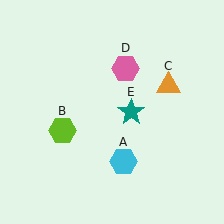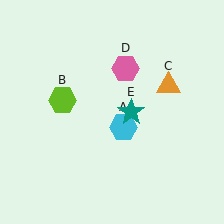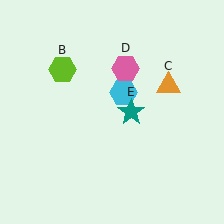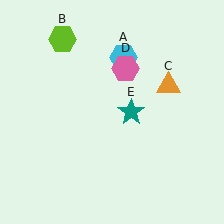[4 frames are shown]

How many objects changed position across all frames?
2 objects changed position: cyan hexagon (object A), lime hexagon (object B).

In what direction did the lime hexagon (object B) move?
The lime hexagon (object B) moved up.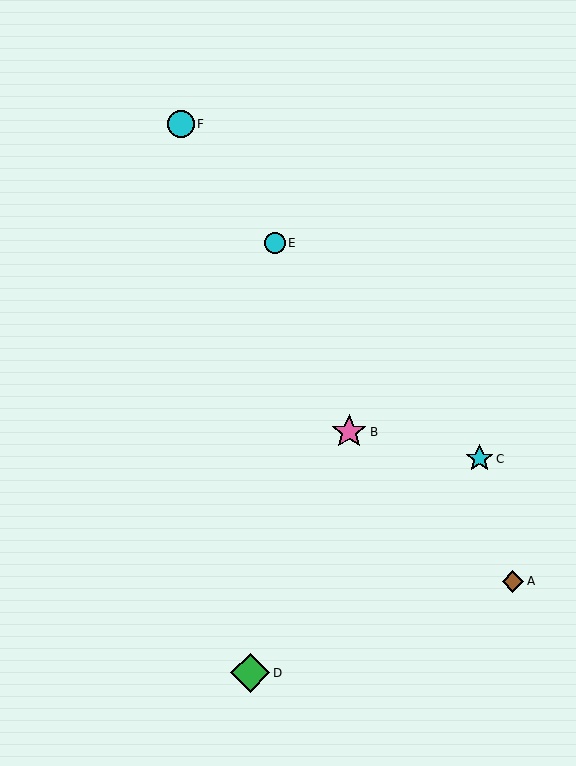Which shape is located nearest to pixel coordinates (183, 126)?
The cyan circle (labeled F) at (181, 124) is nearest to that location.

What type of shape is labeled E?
Shape E is a cyan circle.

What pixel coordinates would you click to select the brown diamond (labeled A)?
Click at (513, 581) to select the brown diamond A.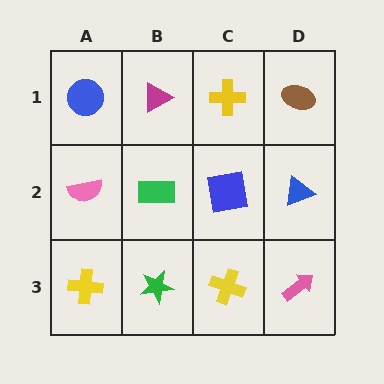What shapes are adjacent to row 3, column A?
A pink semicircle (row 2, column A), a green star (row 3, column B).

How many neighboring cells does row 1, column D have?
2.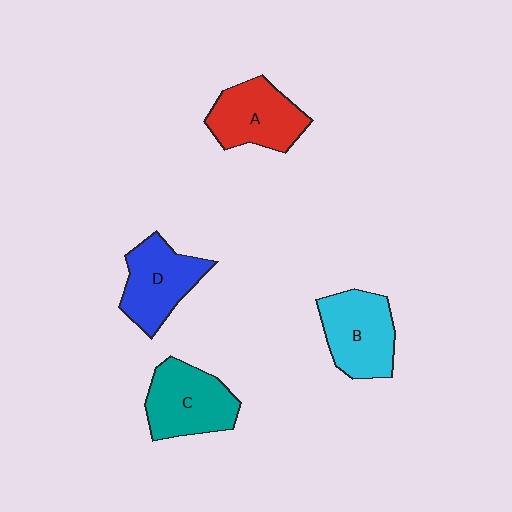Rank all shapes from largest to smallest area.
From largest to smallest: C (teal), B (cyan), A (red), D (blue).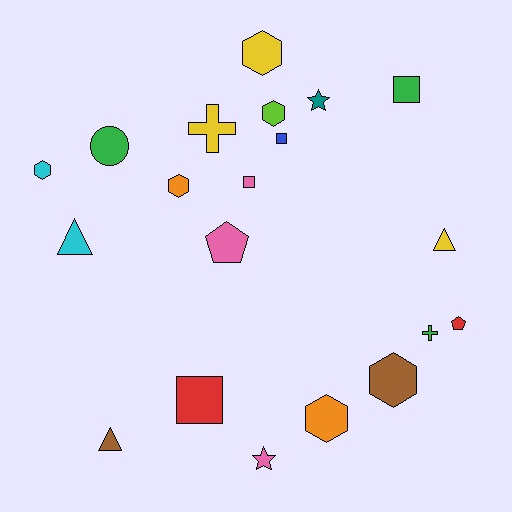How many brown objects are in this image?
There are 2 brown objects.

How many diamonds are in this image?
There are no diamonds.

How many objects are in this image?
There are 20 objects.